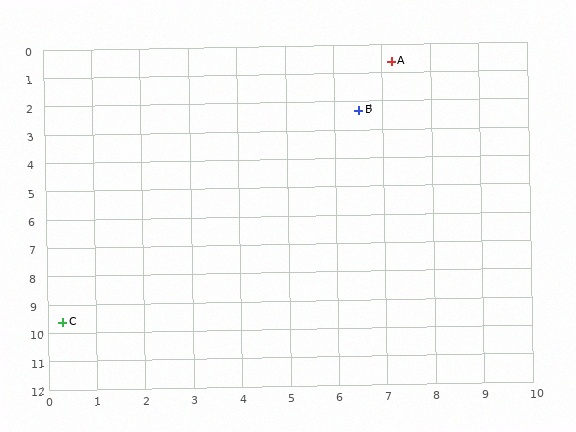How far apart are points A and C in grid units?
Points A and C are about 11.3 grid units apart.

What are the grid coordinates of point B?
Point B is at approximately (6.5, 2.3).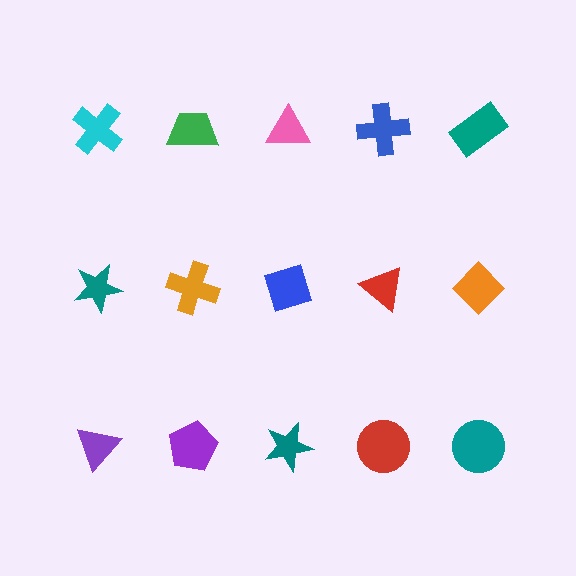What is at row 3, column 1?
A purple triangle.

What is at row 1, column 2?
A green trapezoid.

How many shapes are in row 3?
5 shapes.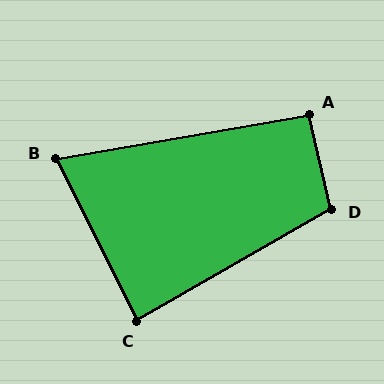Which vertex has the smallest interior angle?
B, at approximately 73 degrees.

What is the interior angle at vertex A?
Approximately 93 degrees (approximately right).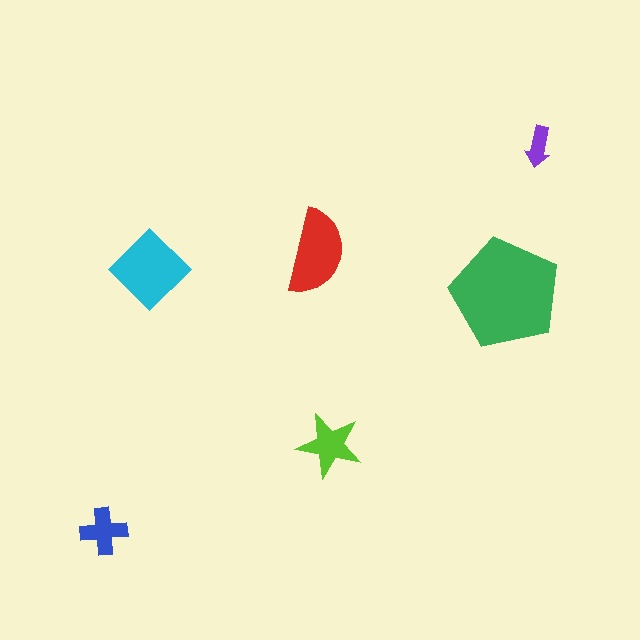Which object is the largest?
The green pentagon.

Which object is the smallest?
The purple arrow.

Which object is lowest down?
The blue cross is bottommost.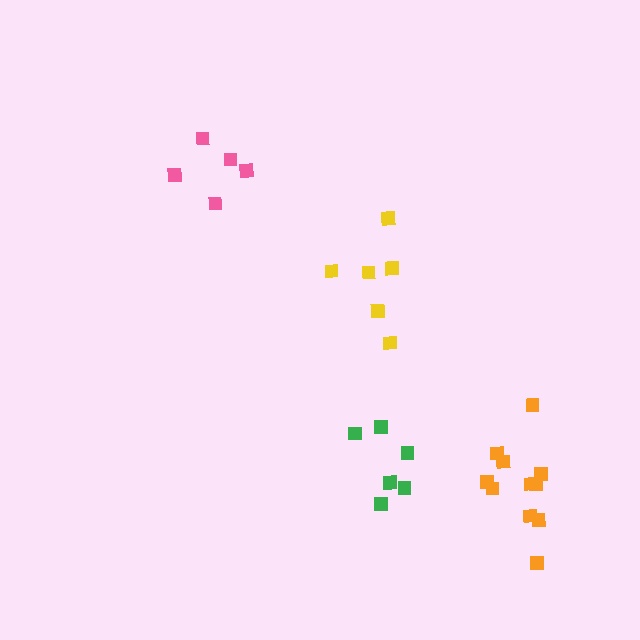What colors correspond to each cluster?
The clusters are colored: yellow, pink, green, orange.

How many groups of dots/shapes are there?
There are 4 groups.